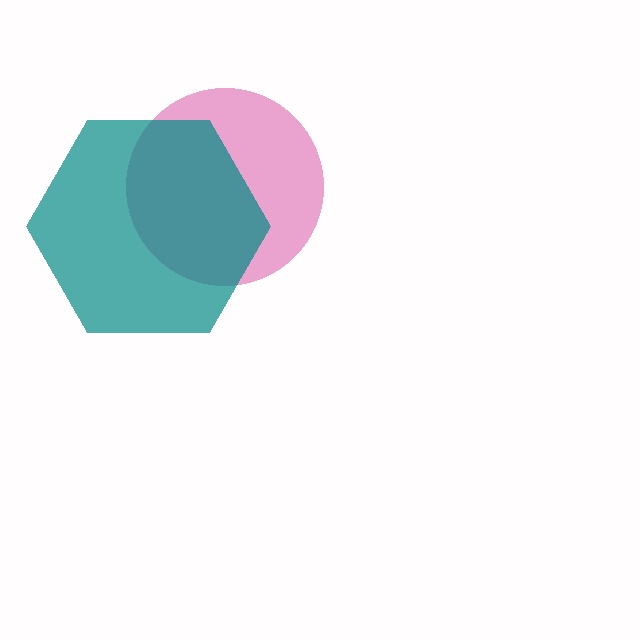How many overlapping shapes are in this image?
There are 2 overlapping shapes in the image.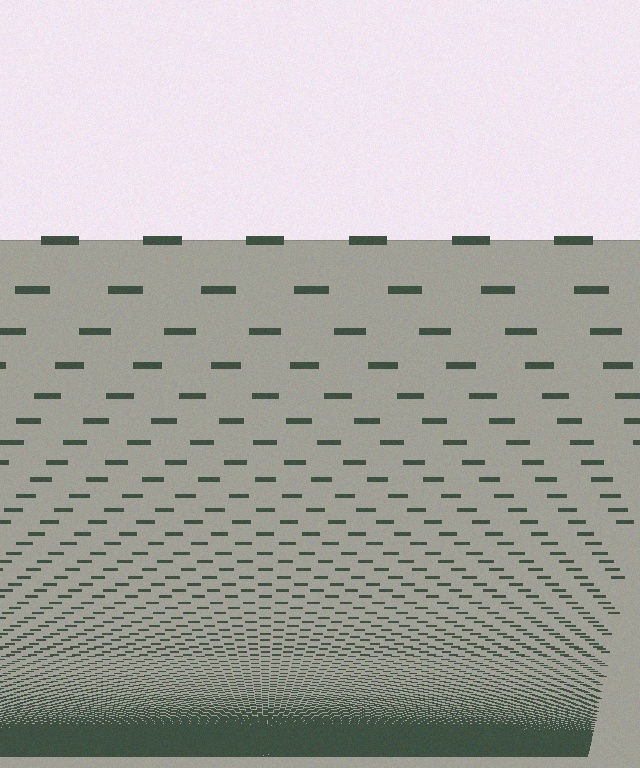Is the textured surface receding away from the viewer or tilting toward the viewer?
The surface appears to tilt toward the viewer. Texture elements get larger and sparser toward the top.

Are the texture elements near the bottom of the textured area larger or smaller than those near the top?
Smaller. The gradient is inverted — elements near the bottom are smaller and denser.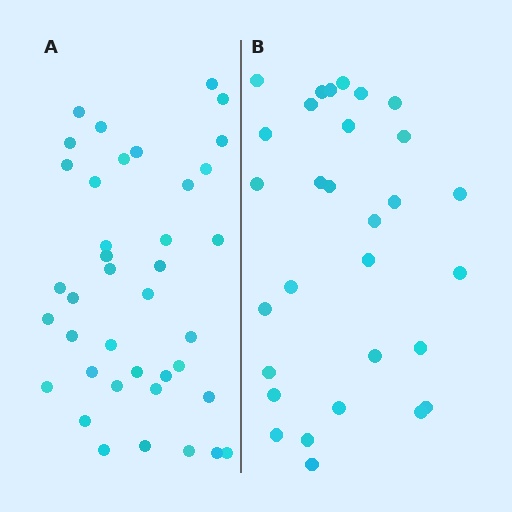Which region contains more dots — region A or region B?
Region A (the left region) has more dots.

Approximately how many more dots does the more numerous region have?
Region A has roughly 8 or so more dots than region B.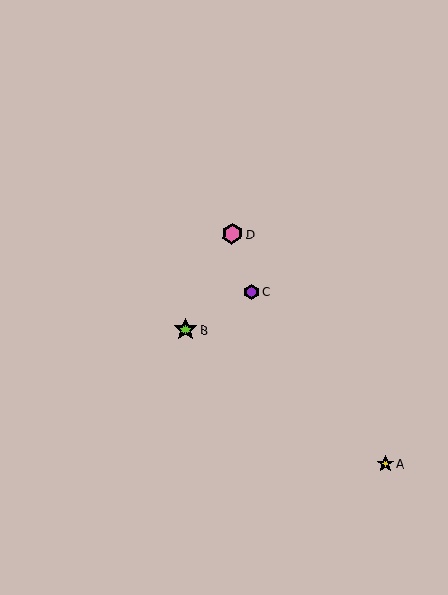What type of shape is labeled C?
Shape C is a purple hexagon.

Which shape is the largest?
The lime star (labeled B) is the largest.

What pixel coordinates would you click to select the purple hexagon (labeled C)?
Click at (252, 292) to select the purple hexagon C.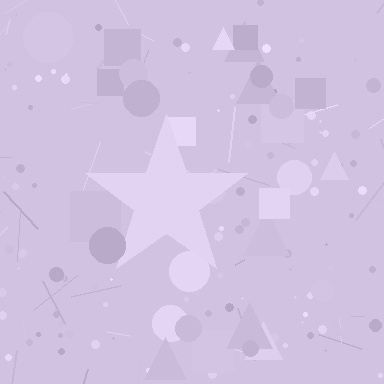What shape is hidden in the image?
A star is hidden in the image.